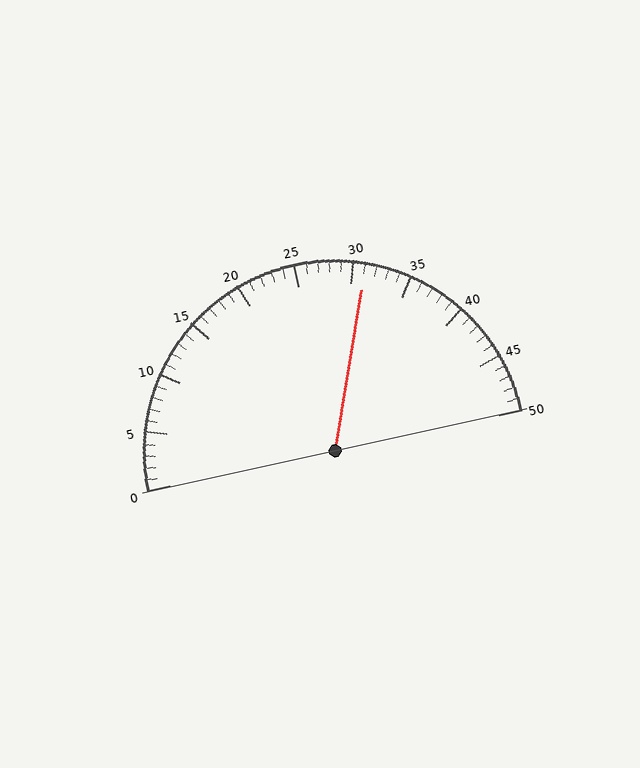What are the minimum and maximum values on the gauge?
The gauge ranges from 0 to 50.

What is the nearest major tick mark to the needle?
The nearest major tick mark is 30.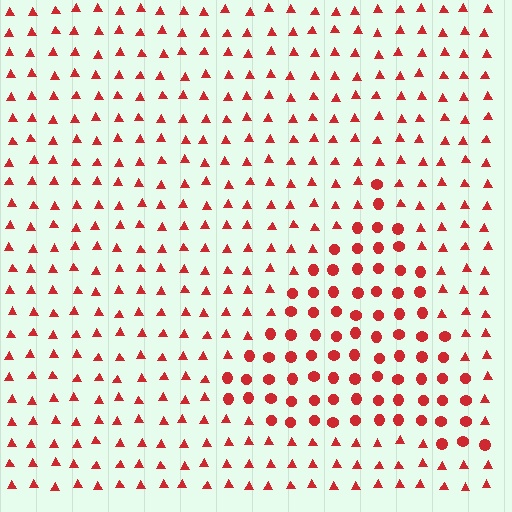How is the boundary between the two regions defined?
The boundary is defined by a change in element shape: circles inside vs. triangles outside. All elements share the same color and spacing.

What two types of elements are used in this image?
The image uses circles inside the triangle region and triangles outside it.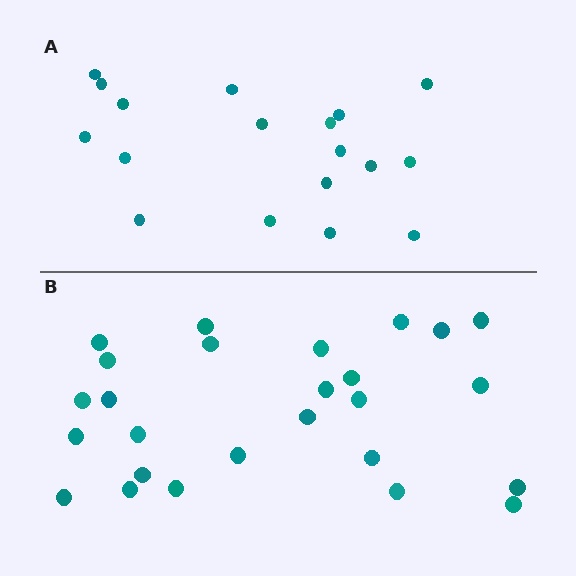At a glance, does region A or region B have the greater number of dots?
Region B (the bottom region) has more dots.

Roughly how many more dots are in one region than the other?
Region B has roughly 8 or so more dots than region A.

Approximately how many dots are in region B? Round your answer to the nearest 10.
About 30 dots. (The exact count is 26, which rounds to 30.)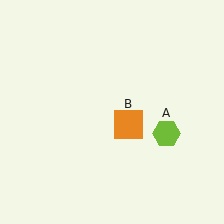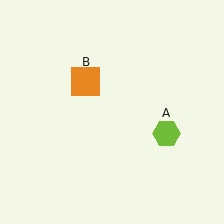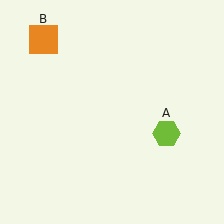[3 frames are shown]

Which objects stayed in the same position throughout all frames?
Lime hexagon (object A) remained stationary.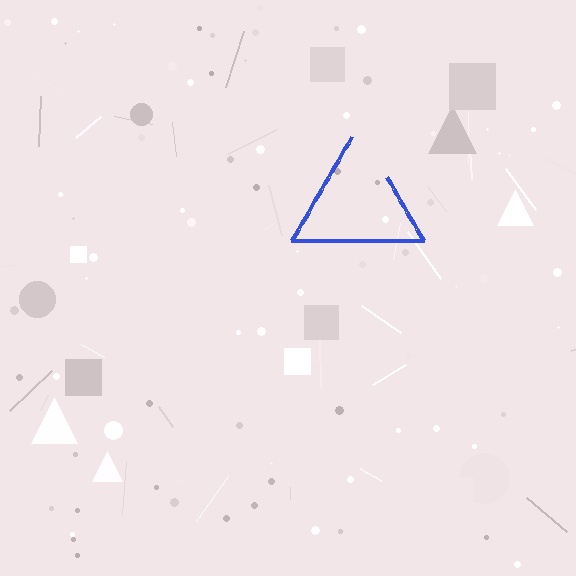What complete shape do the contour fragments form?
The contour fragments form a triangle.